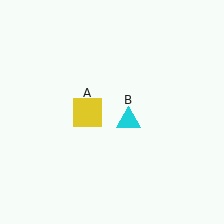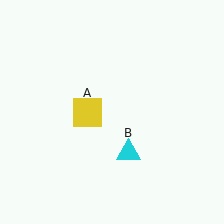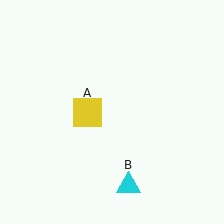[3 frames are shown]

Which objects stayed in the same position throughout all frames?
Yellow square (object A) remained stationary.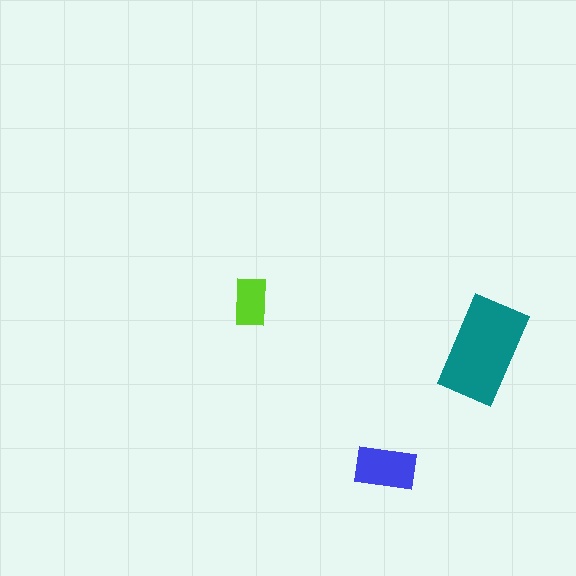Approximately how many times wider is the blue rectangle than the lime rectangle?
About 1.5 times wider.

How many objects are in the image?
There are 3 objects in the image.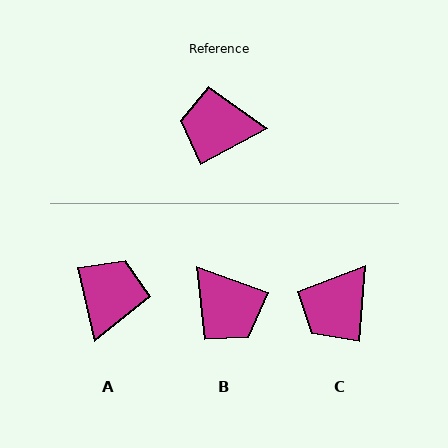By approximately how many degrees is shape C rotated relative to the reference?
Approximately 57 degrees counter-clockwise.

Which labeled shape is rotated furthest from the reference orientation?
B, about 132 degrees away.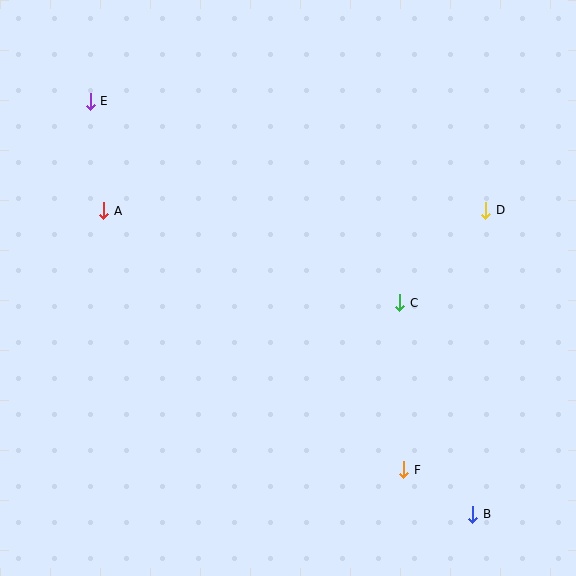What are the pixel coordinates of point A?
Point A is at (104, 211).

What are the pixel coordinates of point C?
Point C is at (400, 303).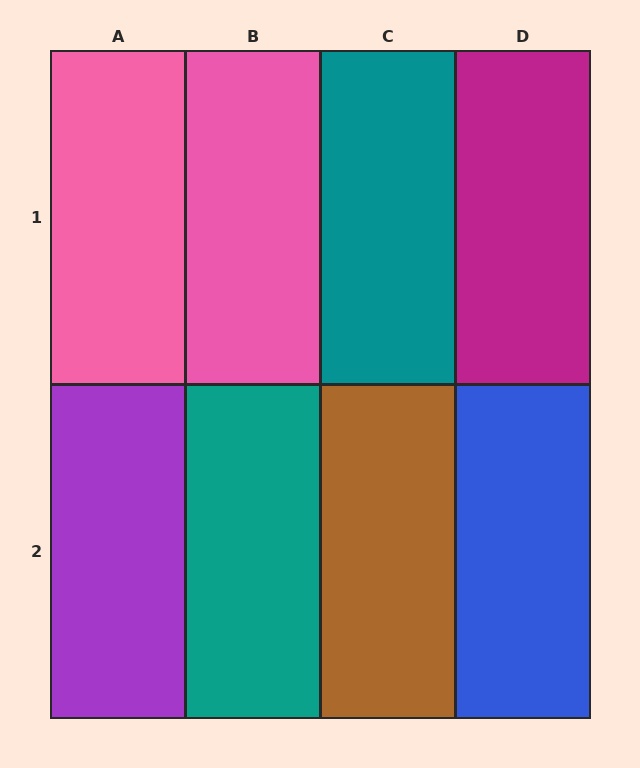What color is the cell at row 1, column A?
Pink.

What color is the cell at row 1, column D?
Magenta.